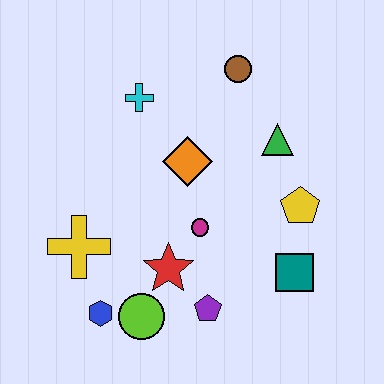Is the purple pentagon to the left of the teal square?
Yes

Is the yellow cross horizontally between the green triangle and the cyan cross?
No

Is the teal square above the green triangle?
No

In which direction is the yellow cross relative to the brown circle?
The yellow cross is below the brown circle.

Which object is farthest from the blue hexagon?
The brown circle is farthest from the blue hexagon.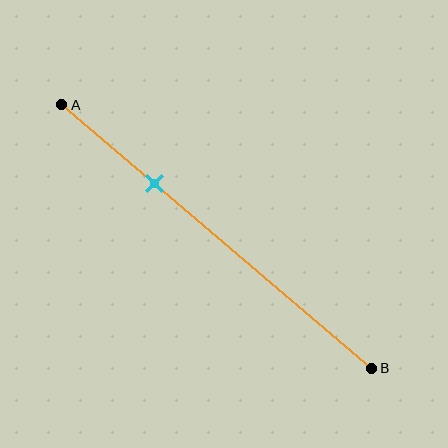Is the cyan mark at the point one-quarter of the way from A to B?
No, the mark is at about 30% from A, not at the 25% one-quarter point.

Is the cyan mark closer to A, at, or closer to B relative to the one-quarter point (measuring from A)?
The cyan mark is closer to point B than the one-quarter point of segment AB.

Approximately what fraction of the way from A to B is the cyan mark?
The cyan mark is approximately 30% of the way from A to B.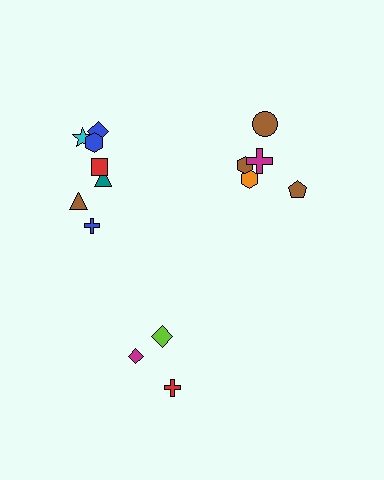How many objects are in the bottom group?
There are 3 objects.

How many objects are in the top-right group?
There are 5 objects.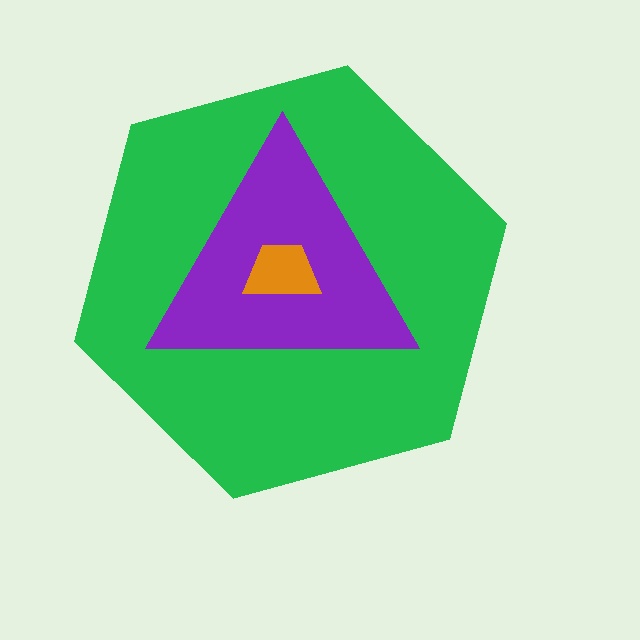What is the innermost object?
The orange trapezoid.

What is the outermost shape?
The green hexagon.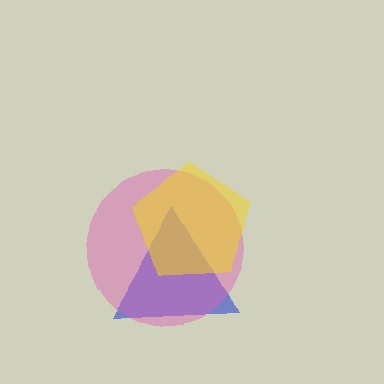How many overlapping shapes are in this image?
There are 3 overlapping shapes in the image.